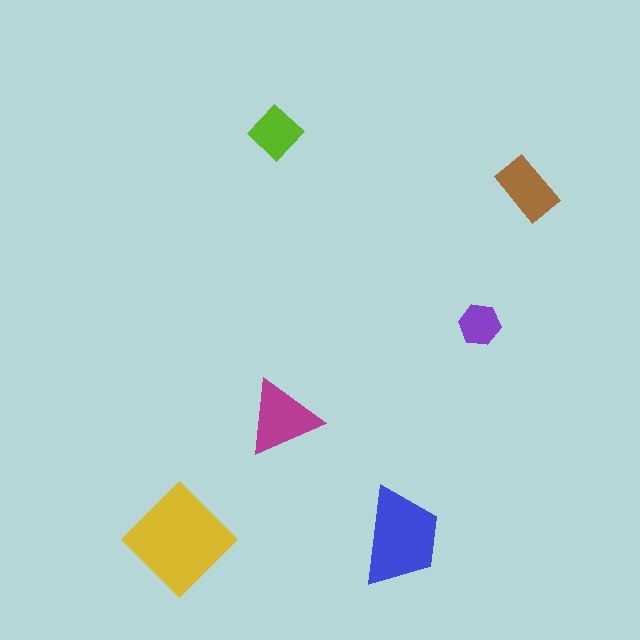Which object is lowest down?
The yellow diamond is bottommost.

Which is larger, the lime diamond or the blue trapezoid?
The blue trapezoid.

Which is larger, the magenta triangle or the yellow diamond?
The yellow diamond.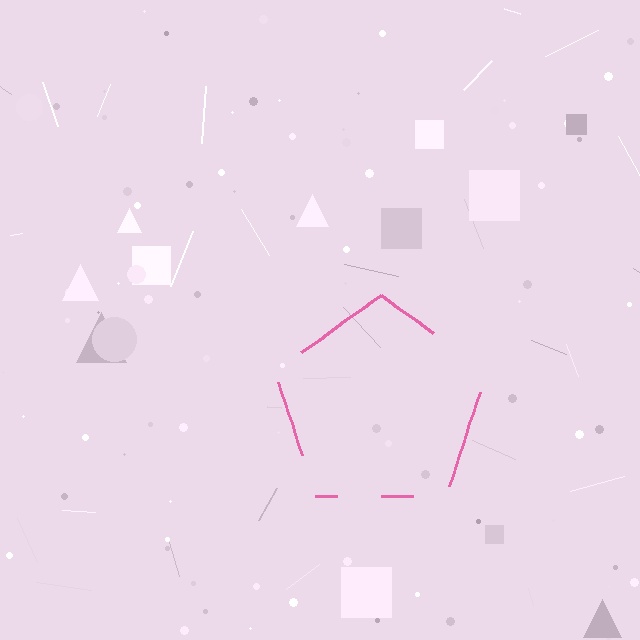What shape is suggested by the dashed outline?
The dashed outline suggests a pentagon.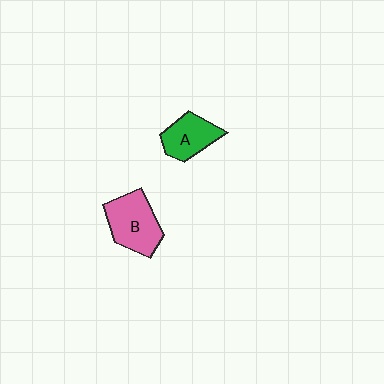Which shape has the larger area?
Shape B (pink).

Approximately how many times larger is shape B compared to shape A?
Approximately 1.4 times.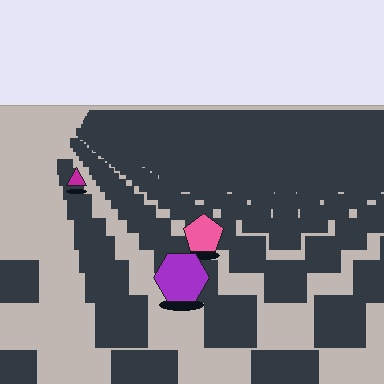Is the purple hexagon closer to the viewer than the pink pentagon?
Yes. The purple hexagon is closer — you can tell from the texture gradient: the ground texture is coarser near it.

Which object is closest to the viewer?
The purple hexagon is closest. The texture marks near it are larger and more spread out.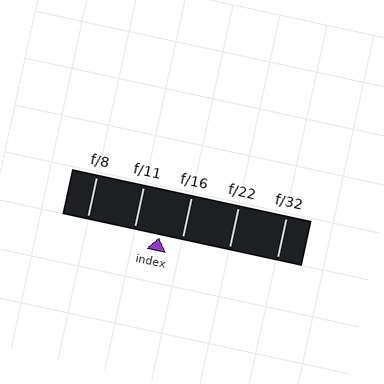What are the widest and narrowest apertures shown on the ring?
The widest aperture shown is f/8 and the narrowest is f/32.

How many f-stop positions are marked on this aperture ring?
There are 5 f-stop positions marked.